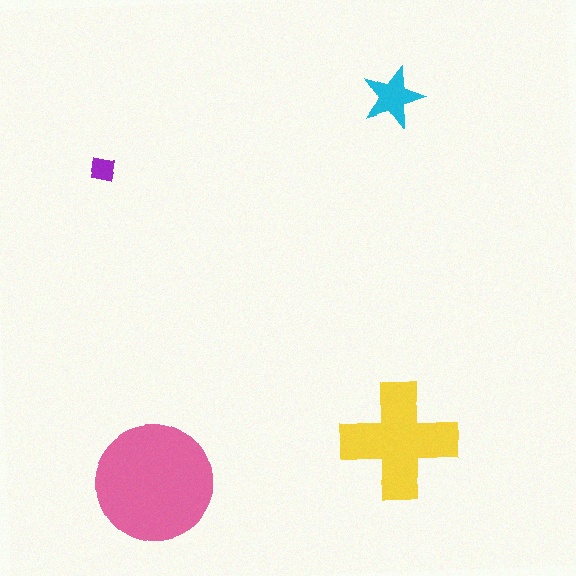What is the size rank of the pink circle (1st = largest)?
1st.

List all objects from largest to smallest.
The pink circle, the yellow cross, the cyan star, the purple square.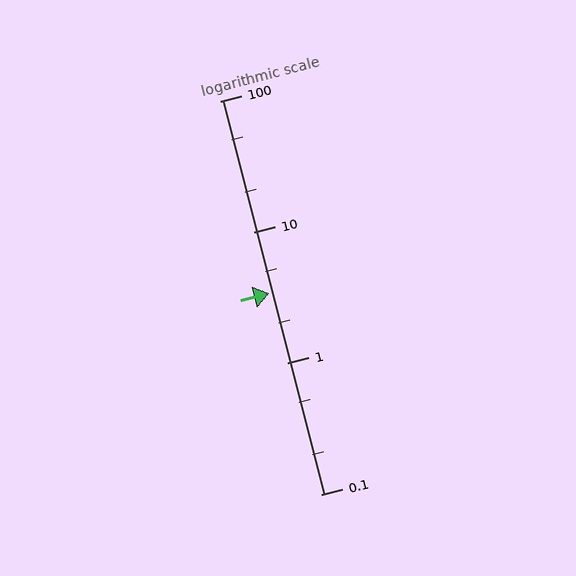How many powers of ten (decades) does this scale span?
The scale spans 3 decades, from 0.1 to 100.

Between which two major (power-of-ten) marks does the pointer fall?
The pointer is between 1 and 10.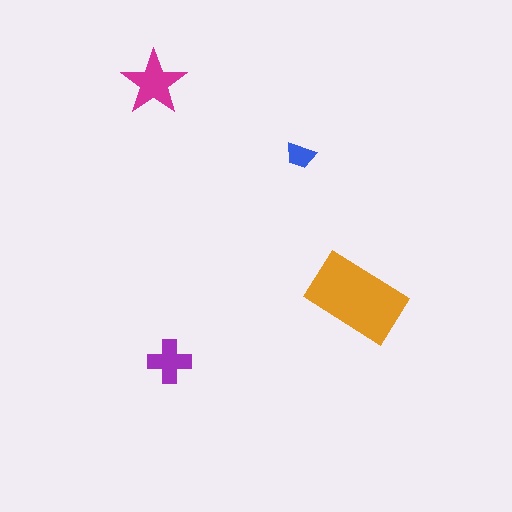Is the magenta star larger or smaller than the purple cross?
Larger.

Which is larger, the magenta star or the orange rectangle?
The orange rectangle.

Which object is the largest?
The orange rectangle.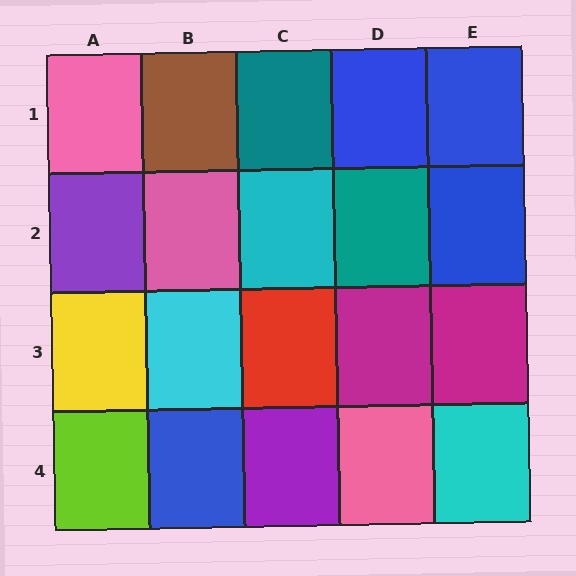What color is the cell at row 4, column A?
Lime.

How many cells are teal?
2 cells are teal.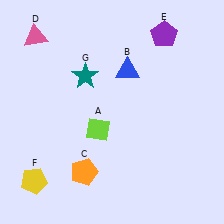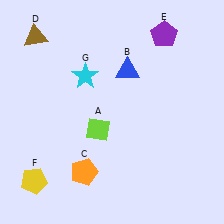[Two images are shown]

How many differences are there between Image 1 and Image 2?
There are 2 differences between the two images.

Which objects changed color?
D changed from pink to brown. G changed from teal to cyan.